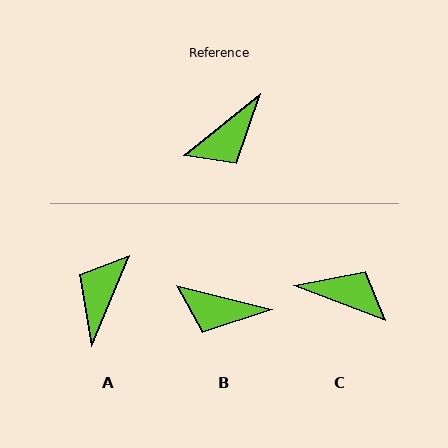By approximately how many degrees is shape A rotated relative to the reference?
Approximately 151 degrees clockwise.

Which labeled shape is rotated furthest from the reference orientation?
A, about 151 degrees away.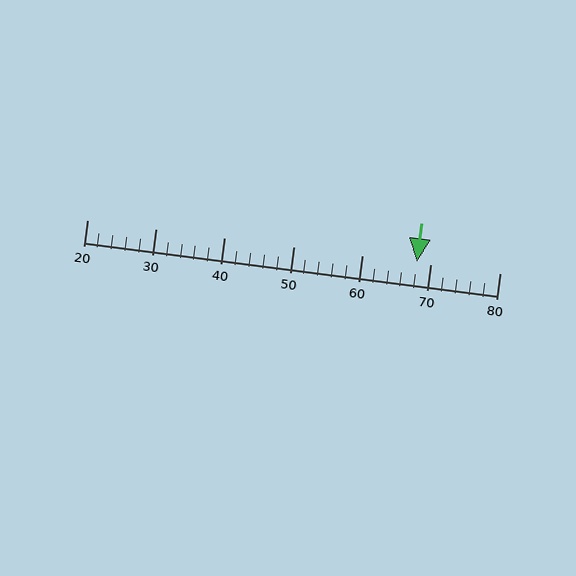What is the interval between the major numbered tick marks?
The major tick marks are spaced 10 units apart.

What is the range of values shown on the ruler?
The ruler shows values from 20 to 80.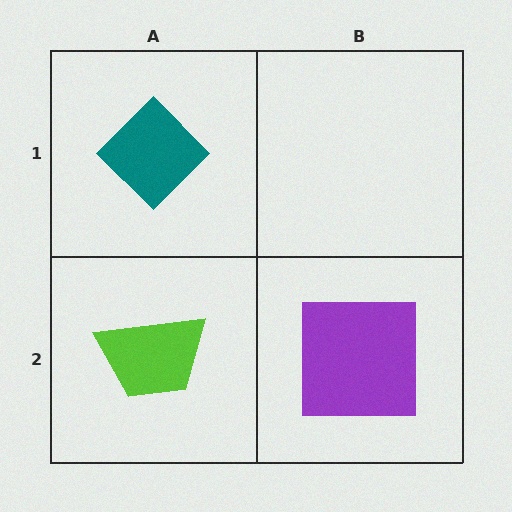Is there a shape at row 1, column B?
No, that cell is empty.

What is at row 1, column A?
A teal diamond.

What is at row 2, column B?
A purple square.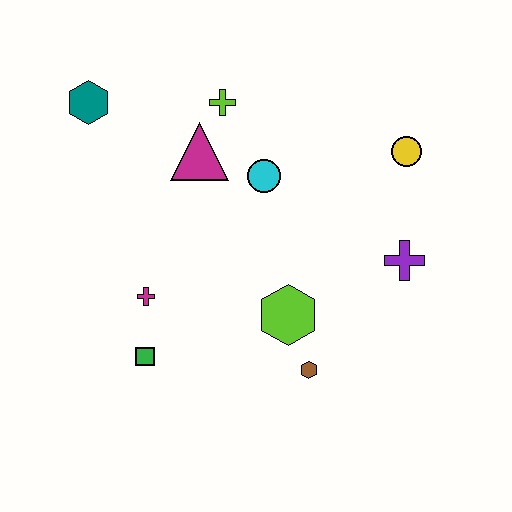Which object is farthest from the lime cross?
The brown hexagon is farthest from the lime cross.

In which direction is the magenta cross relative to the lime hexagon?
The magenta cross is to the left of the lime hexagon.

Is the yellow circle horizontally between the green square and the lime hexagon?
No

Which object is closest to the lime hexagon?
The brown hexagon is closest to the lime hexagon.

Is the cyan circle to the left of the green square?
No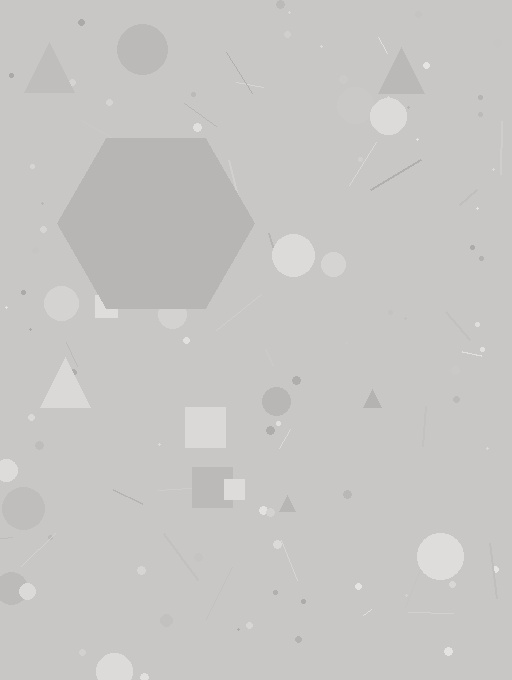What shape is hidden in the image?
A hexagon is hidden in the image.